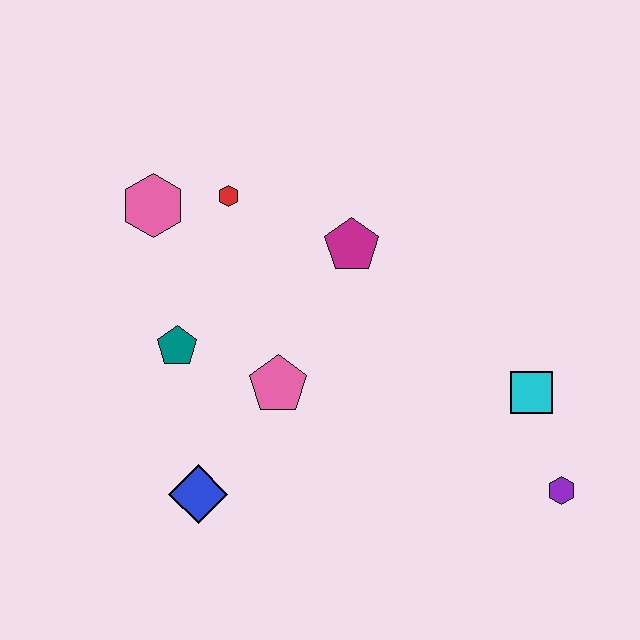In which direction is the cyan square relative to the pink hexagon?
The cyan square is to the right of the pink hexagon.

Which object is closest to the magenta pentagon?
The red hexagon is closest to the magenta pentagon.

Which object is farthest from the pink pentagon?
The purple hexagon is farthest from the pink pentagon.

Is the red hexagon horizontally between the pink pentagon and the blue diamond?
Yes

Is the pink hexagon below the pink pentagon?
No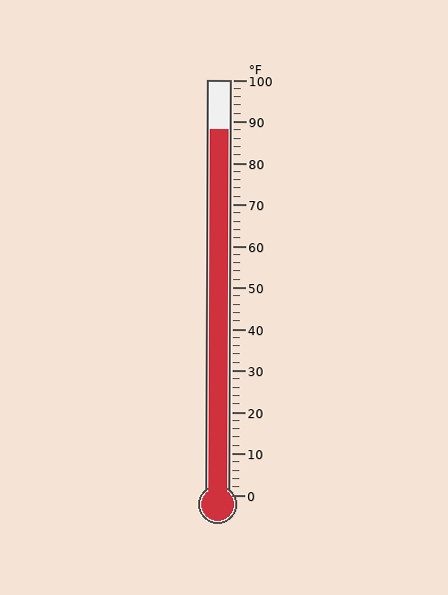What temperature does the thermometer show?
The thermometer shows approximately 88°F.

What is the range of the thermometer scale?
The thermometer scale ranges from 0°F to 100°F.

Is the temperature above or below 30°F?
The temperature is above 30°F.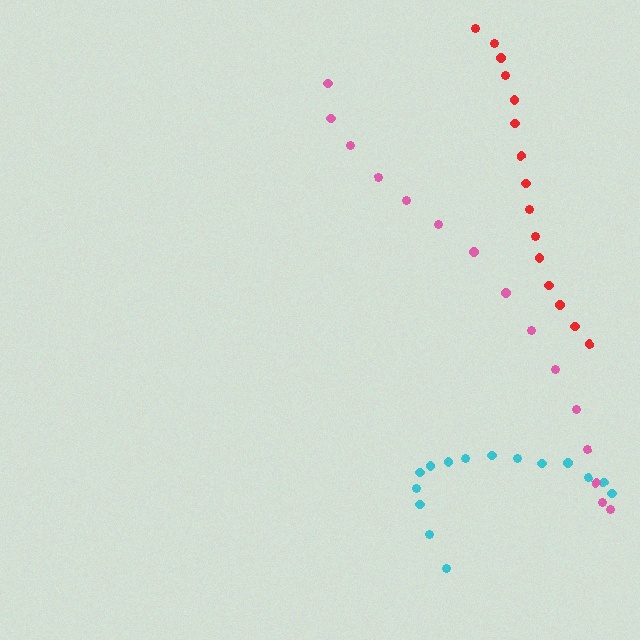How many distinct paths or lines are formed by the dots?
There are 3 distinct paths.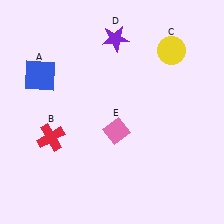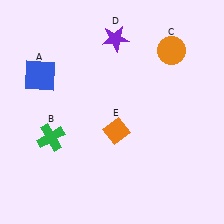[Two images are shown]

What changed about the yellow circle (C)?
In Image 1, C is yellow. In Image 2, it changed to orange.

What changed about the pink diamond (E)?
In Image 1, E is pink. In Image 2, it changed to orange.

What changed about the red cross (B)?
In Image 1, B is red. In Image 2, it changed to green.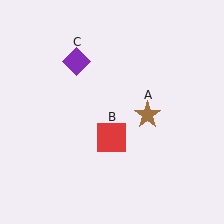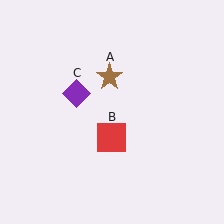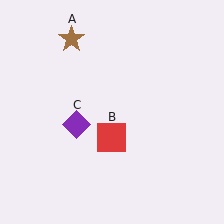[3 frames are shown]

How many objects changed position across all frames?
2 objects changed position: brown star (object A), purple diamond (object C).